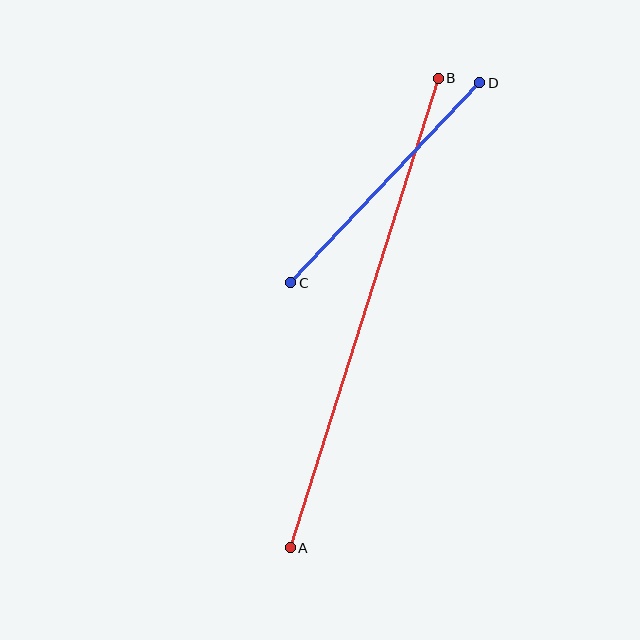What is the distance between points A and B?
The distance is approximately 492 pixels.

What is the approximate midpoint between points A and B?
The midpoint is at approximately (364, 313) pixels.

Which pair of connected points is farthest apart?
Points A and B are farthest apart.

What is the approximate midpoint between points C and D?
The midpoint is at approximately (385, 183) pixels.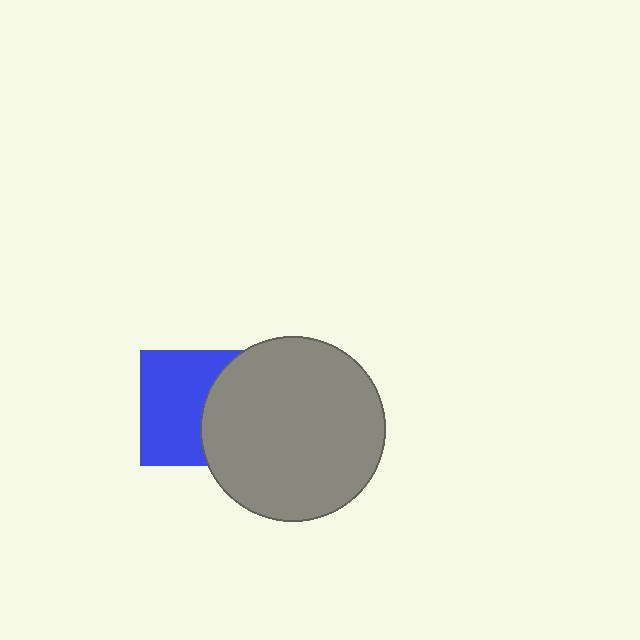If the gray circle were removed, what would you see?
You would see the complete blue square.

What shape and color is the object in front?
The object in front is a gray circle.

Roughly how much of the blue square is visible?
About half of it is visible (roughly 60%).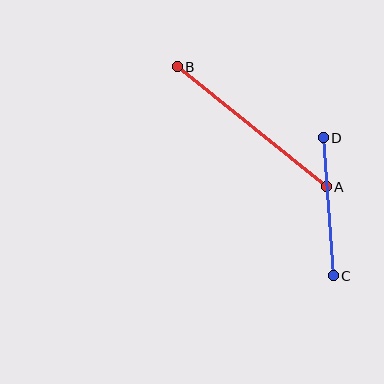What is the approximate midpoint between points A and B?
The midpoint is at approximately (252, 127) pixels.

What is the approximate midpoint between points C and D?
The midpoint is at approximately (328, 207) pixels.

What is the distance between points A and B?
The distance is approximately 191 pixels.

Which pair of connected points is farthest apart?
Points A and B are farthest apart.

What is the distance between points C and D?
The distance is approximately 138 pixels.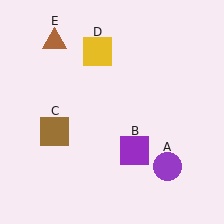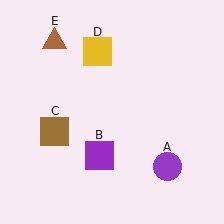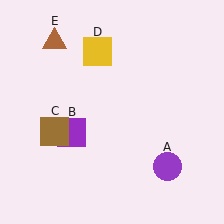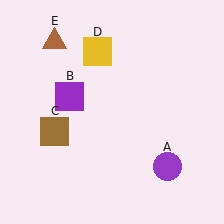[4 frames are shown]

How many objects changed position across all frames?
1 object changed position: purple square (object B).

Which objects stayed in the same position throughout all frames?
Purple circle (object A) and brown square (object C) and yellow square (object D) and brown triangle (object E) remained stationary.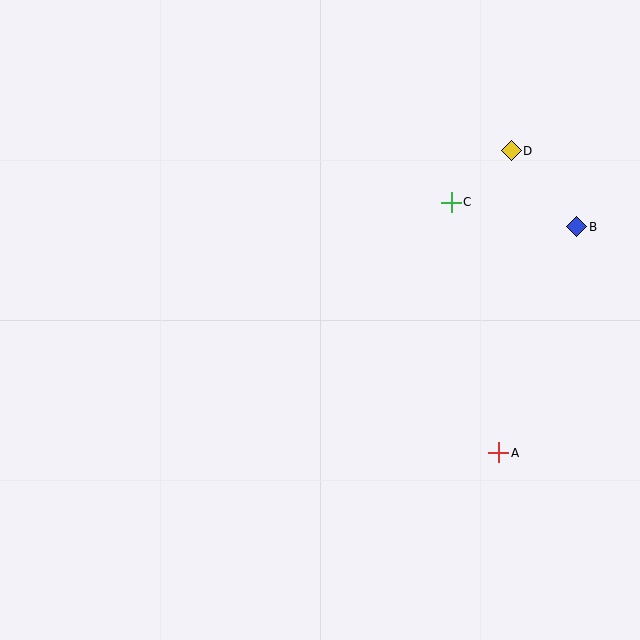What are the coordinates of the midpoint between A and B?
The midpoint between A and B is at (538, 340).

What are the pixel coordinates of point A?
Point A is at (499, 453).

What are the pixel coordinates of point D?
Point D is at (511, 151).